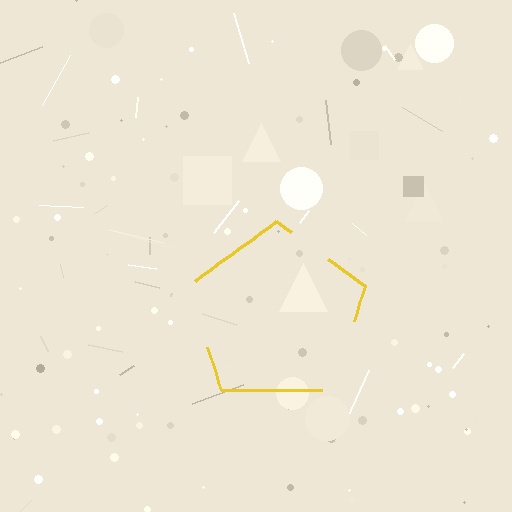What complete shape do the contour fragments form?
The contour fragments form a pentagon.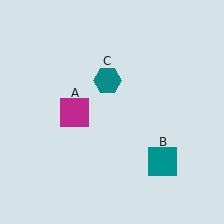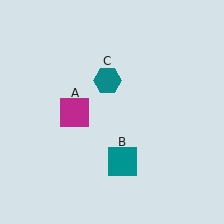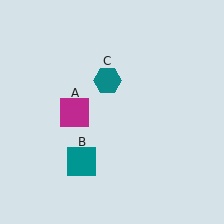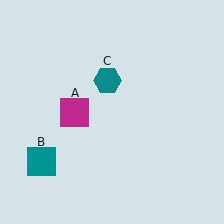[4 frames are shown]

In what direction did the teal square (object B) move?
The teal square (object B) moved left.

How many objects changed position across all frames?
1 object changed position: teal square (object B).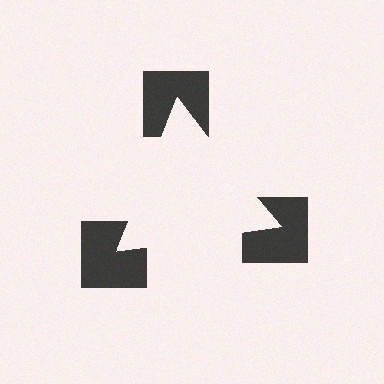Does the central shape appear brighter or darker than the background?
It typically appears slightly brighter than the background, even though no actual brightness change is drawn.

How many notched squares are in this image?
There are 3 — one at each vertex of the illusory triangle.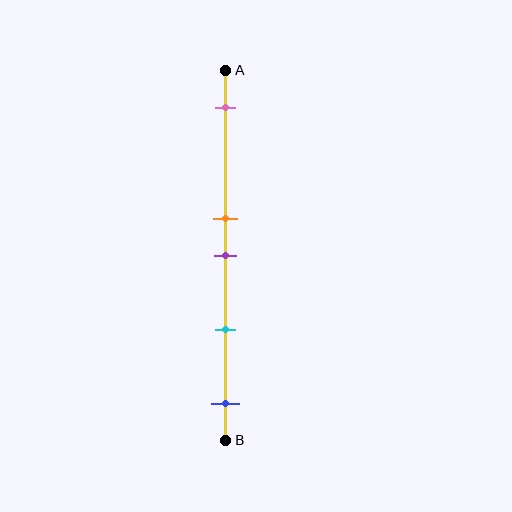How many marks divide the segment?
There are 5 marks dividing the segment.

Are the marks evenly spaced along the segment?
No, the marks are not evenly spaced.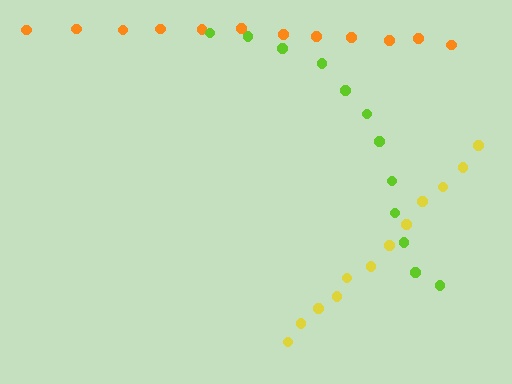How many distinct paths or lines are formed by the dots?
There are 3 distinct paths.